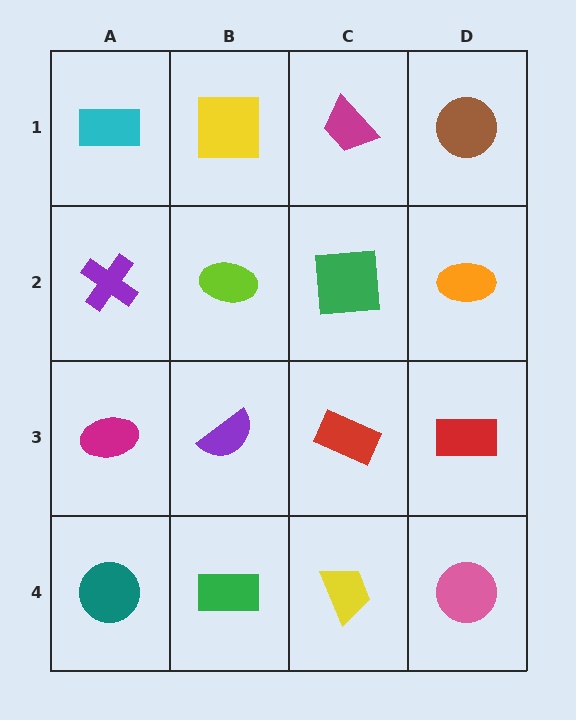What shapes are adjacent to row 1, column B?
A lime ellipse (row 2, column B), a cyan rectangle (row 1, column A), a magenta trapezoid (row 1, column C).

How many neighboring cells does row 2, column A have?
3.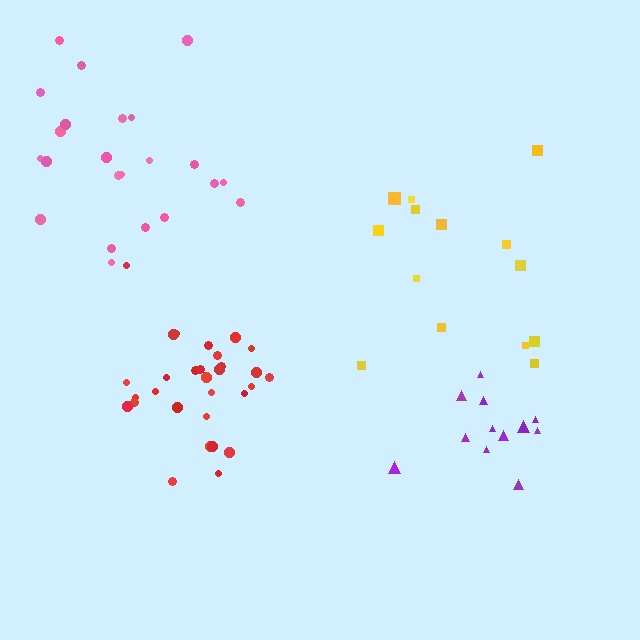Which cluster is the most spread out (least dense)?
Yellow.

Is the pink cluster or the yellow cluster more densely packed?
Pink.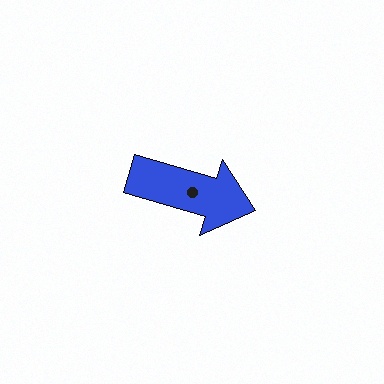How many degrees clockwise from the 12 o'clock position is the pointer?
Approximately 107 degrees.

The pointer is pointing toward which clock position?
Roughly 4 o'clock.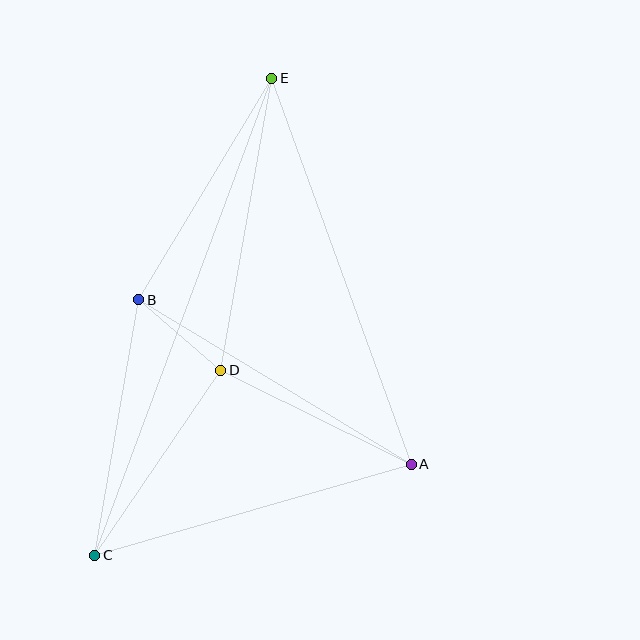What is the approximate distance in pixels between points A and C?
The distance between A and C is approximately 330 pixels.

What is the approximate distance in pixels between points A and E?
The distance between A and E is approximately 411 pixels.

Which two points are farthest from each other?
Points C and E are farthest from each other.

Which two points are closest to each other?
Points B and D are closest to each other.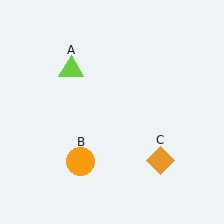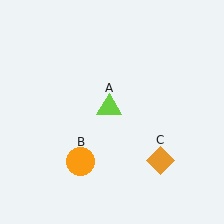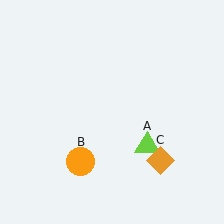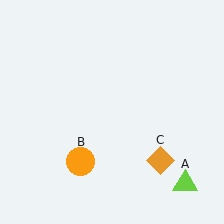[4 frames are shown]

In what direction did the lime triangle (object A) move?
The lime triangle (object A) moved down and to the right.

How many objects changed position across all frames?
1 object changed position: lime triangle (object A).